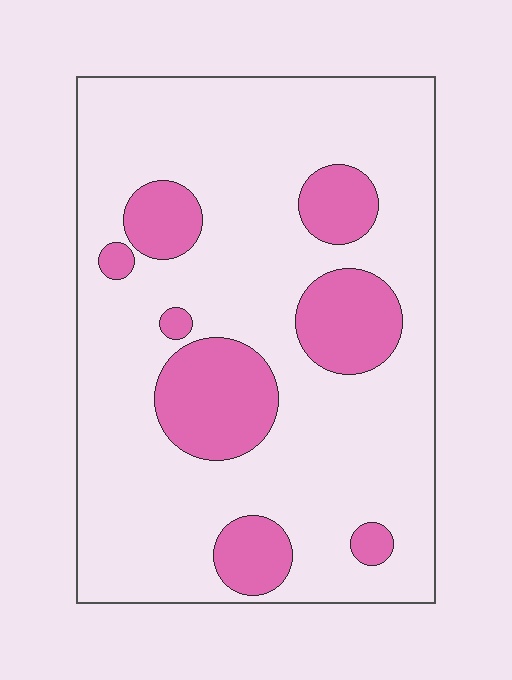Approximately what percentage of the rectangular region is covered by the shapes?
Approximately 20%.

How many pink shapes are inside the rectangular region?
8.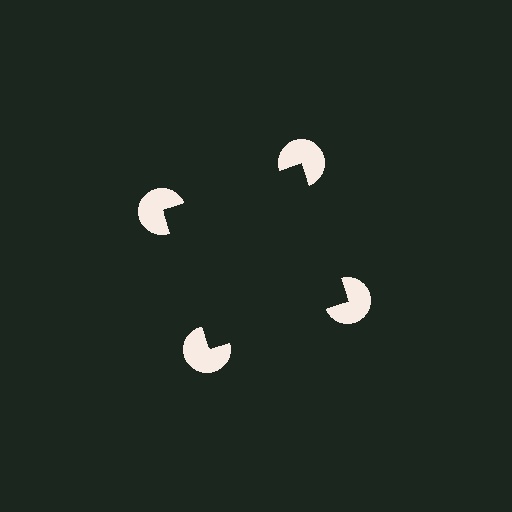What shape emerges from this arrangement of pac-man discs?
An illusory square — its edges are inferred from the aligned wedge cuts in the pac-man discs, not physically drawn.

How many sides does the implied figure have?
4 sides.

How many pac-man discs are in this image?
There are 4 — one at each vertex of the illusory square.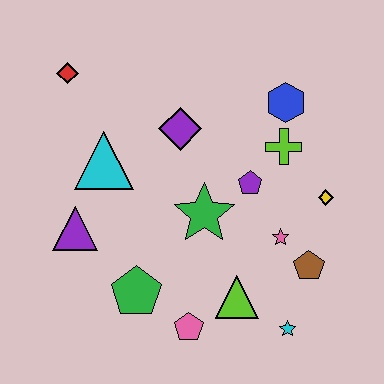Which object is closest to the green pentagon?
The pink pentagon is closest to the green pentagon.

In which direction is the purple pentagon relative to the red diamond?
The purple pentagon is to the right of the red diamond.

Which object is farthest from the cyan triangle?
The cyan star is farthest from the cyan triangle.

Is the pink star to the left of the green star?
No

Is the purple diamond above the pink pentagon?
Yes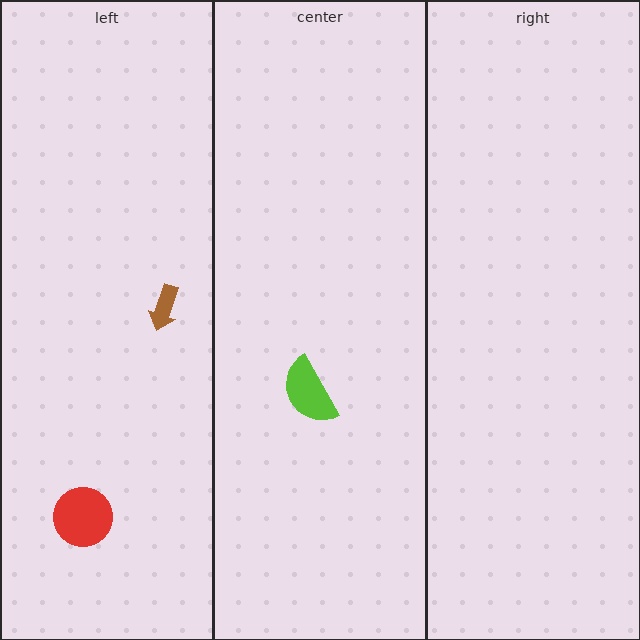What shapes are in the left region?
The brown arrow, the red circle.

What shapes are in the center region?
The lime semicircle.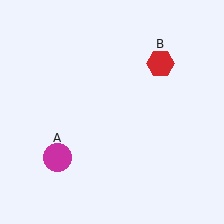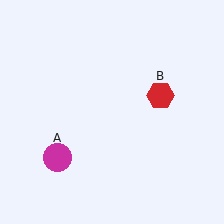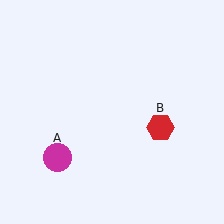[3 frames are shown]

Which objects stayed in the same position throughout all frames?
Magenta circle (object A) remained stationary.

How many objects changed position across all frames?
1 object changed position: red hexagon (object B).